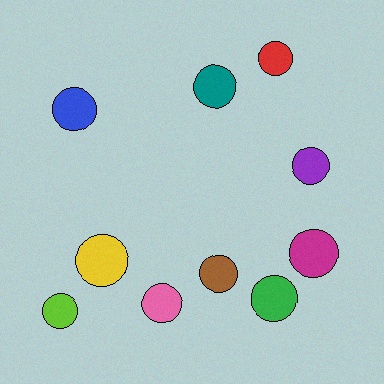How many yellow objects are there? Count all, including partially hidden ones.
There is 1 yellow object.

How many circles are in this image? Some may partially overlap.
There are 10 circles.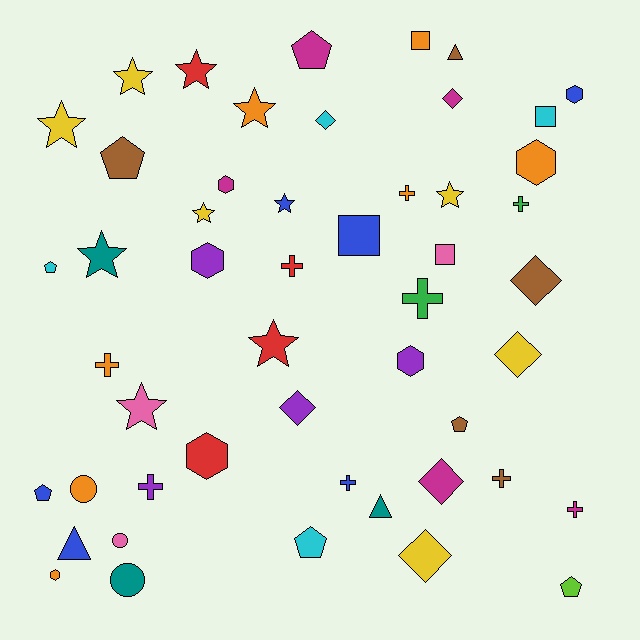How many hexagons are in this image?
There are 7 hexagons.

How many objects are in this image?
There are 50 objects.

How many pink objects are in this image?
There are 3 pink objects.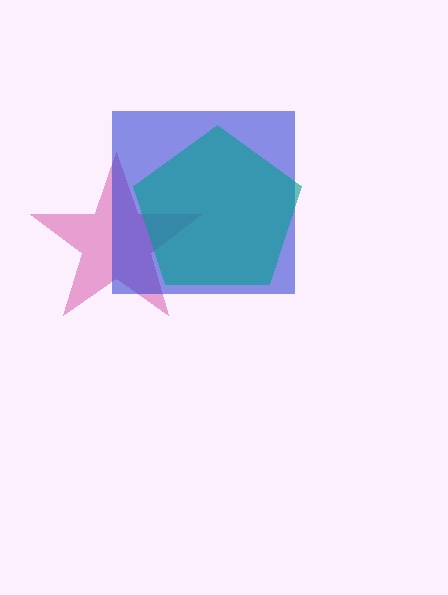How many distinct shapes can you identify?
There are 3 distinct shapes: a pink star, a blue square, a teal pentagon.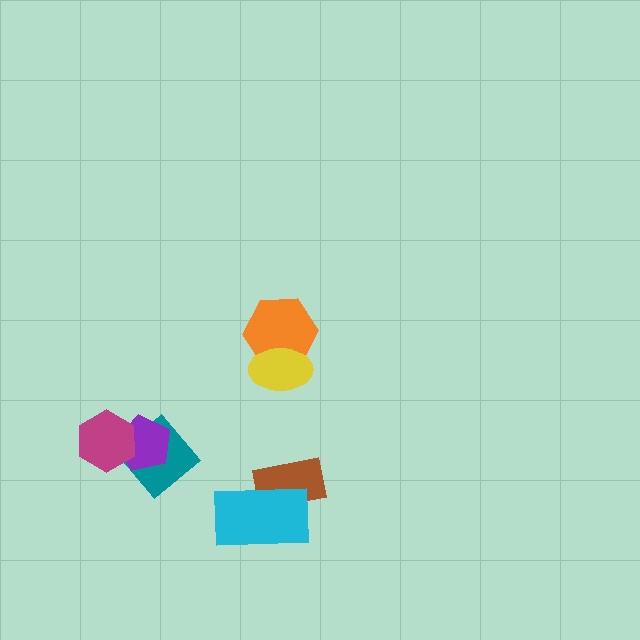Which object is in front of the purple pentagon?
The magenta hexagon is in front of the purple pentagon.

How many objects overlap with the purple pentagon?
2 objects overlap with the purple pentagon.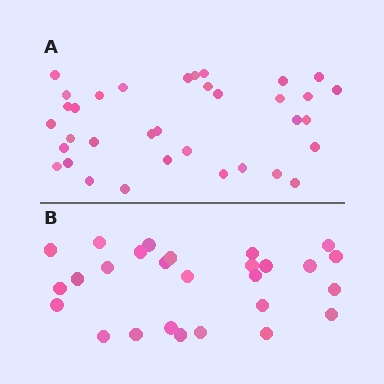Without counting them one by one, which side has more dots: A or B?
Region A (the top region) has more dots.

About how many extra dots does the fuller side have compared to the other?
Region A has roughly 8 or so more dots than region B.